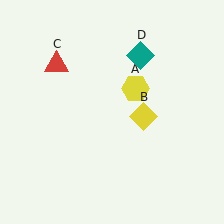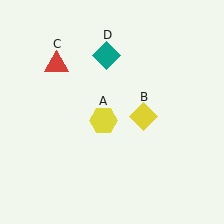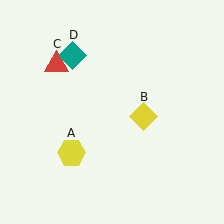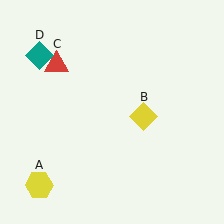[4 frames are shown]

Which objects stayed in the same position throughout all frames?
Yellow diamond (object B) and red triangle (object C) remained stationary.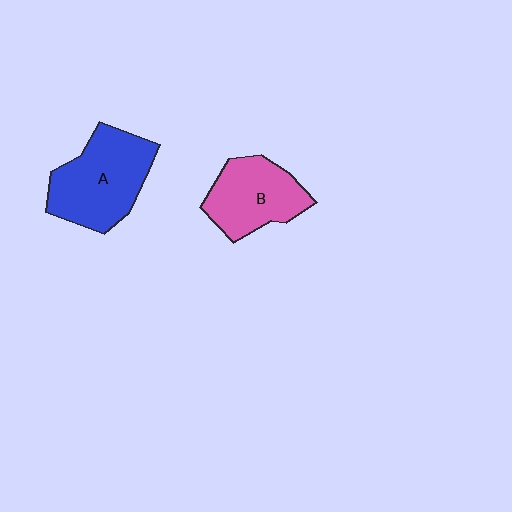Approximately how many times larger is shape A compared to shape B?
Approximately 1.3 times.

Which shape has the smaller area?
Shape B (pink).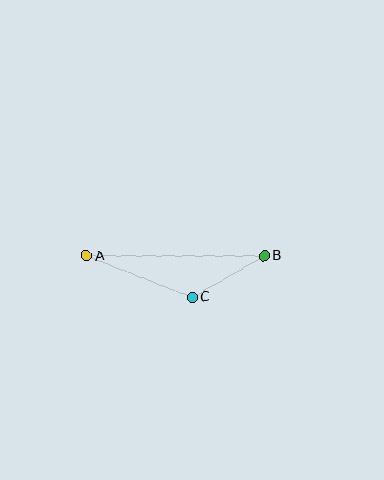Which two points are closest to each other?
Points B and C are closest to each other.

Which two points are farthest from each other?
Points A and B are farthest from each other.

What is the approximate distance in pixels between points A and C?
The distance between A and C is approximately 113 pixels.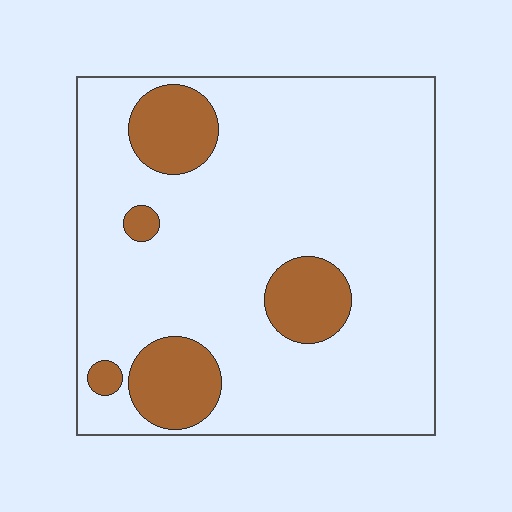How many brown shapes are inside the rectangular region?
5.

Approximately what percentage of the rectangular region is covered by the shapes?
Approximately 15%.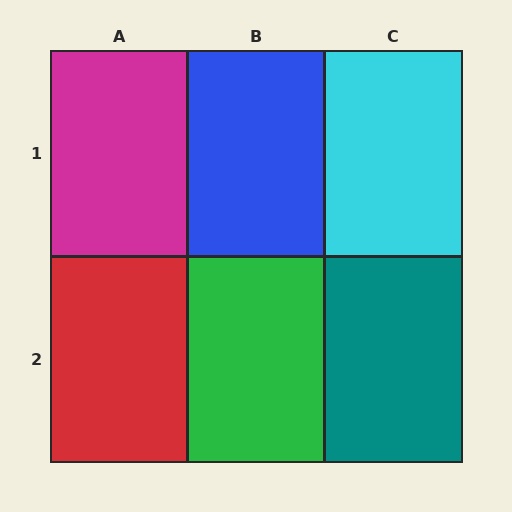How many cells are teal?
1 cell is teal.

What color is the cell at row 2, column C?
Teal.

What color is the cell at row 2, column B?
Green.